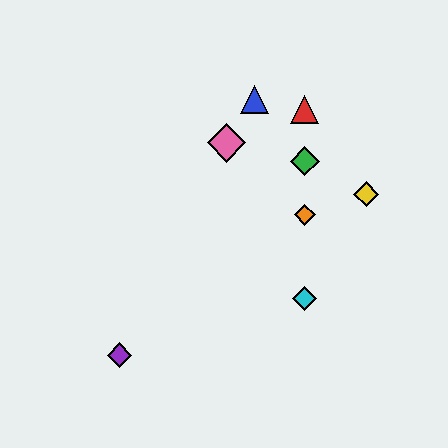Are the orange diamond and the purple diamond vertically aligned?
No, the orange diamond is at x≈305 and the purple diamond is at x≈120.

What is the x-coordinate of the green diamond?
The green diamond is at x≈305.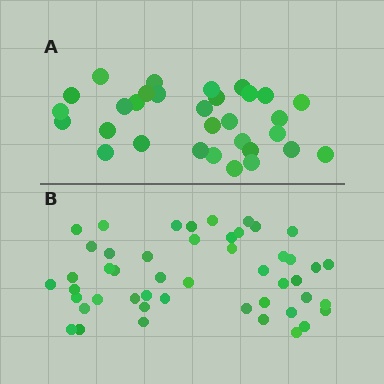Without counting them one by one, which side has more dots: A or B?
Region B (the bottom region) has more dots.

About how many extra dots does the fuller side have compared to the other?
Region B has approximately 15 more dots than region A.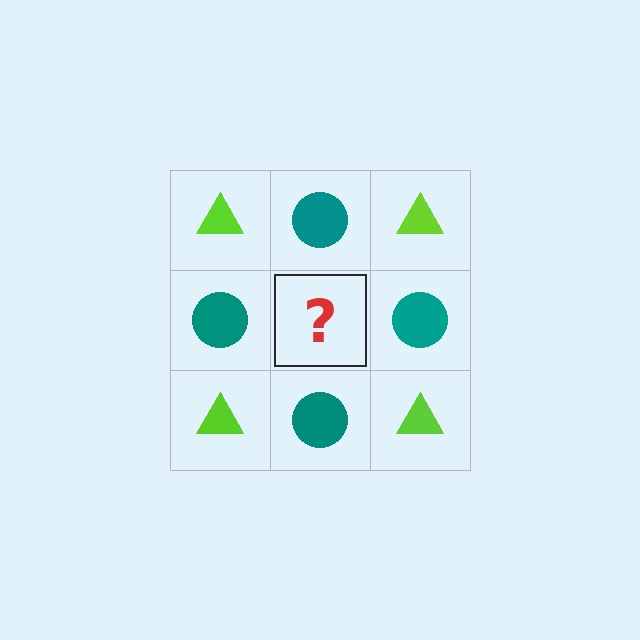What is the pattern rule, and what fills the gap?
The rule is that it alternates lime triangle and teal circle in a checkerboard pattern. The gap should be filled with a lime triangle.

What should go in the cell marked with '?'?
The missing cell should contain a lime triangle.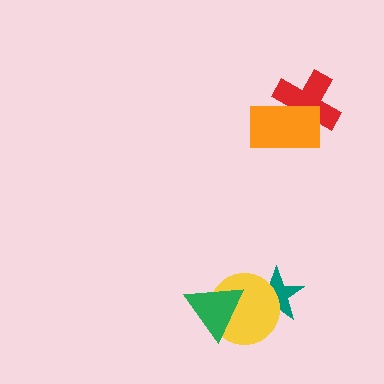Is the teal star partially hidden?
Yes, it is partially covered by another shape.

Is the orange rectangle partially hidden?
No, no other shape covers it.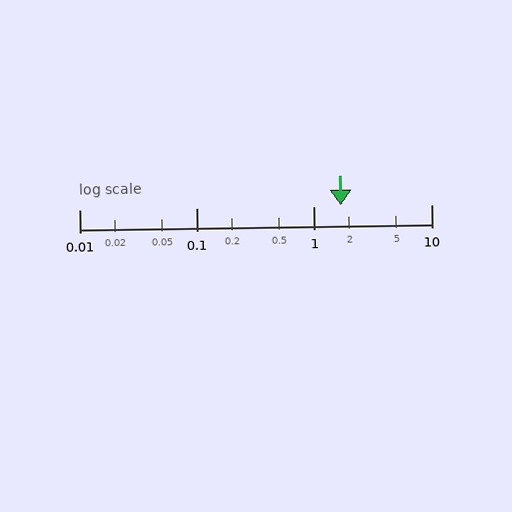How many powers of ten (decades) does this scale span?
The scale spans 3 decades, from 0.01 to 10.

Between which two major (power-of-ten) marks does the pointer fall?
The pointer is between 1 and 10.